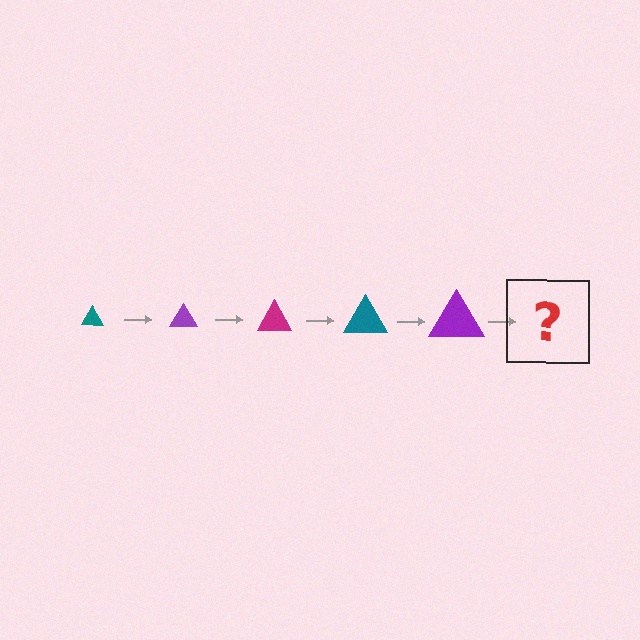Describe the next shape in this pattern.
It should be a magenta triangle, larger than the previous one.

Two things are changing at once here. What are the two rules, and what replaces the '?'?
The two rules are that the triangle grows larger each step and the color cycles through teal, purple, and magenta. The '?' should be a magenta triangle, larger than the previous one.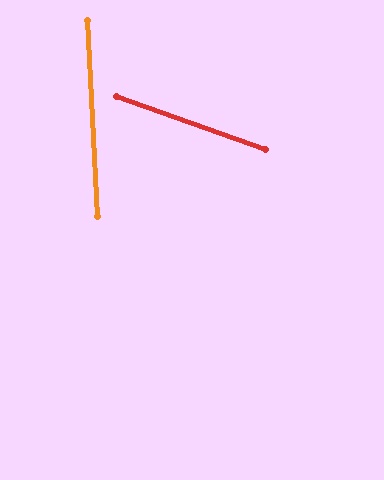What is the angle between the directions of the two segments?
Approximately 67 degrees.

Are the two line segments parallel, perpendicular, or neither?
Neither parallel nor perpendicular — they differ by about 67°.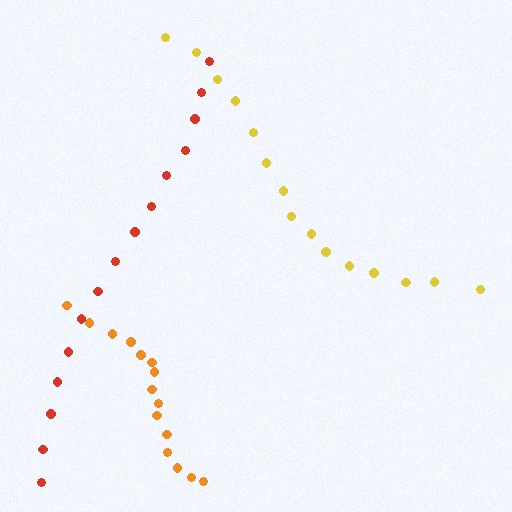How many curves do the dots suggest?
There are 3 distinct paths.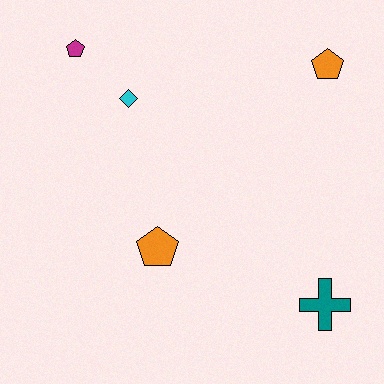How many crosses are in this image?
There is 1 cross.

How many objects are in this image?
There are 5 objects.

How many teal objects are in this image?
There is 1 teal object.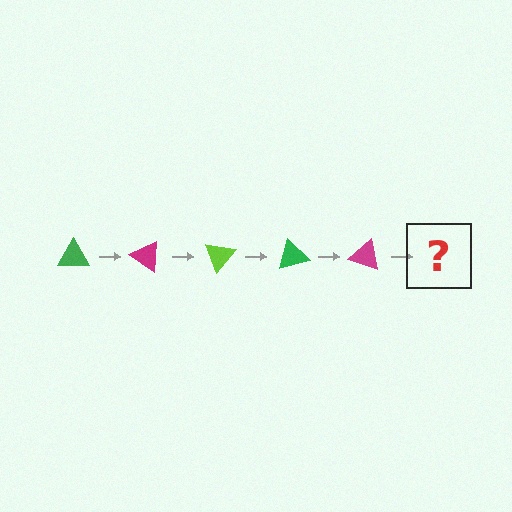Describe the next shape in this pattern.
It should be a lime triangle, rotated 175 degrees from the start.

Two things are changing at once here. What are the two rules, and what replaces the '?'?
The two rules are that it rotates 35 degrees each step and the color cycles through green, magenta, and lime. The '?' should be a lime triangle, rotated 175 degrees from the start.